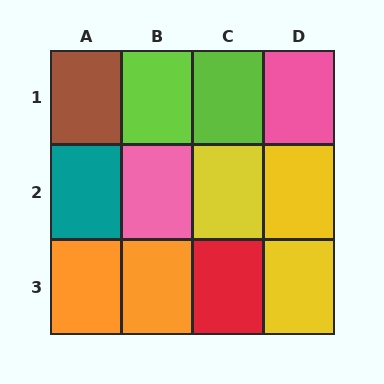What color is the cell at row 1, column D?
Pink.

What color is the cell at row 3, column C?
Red.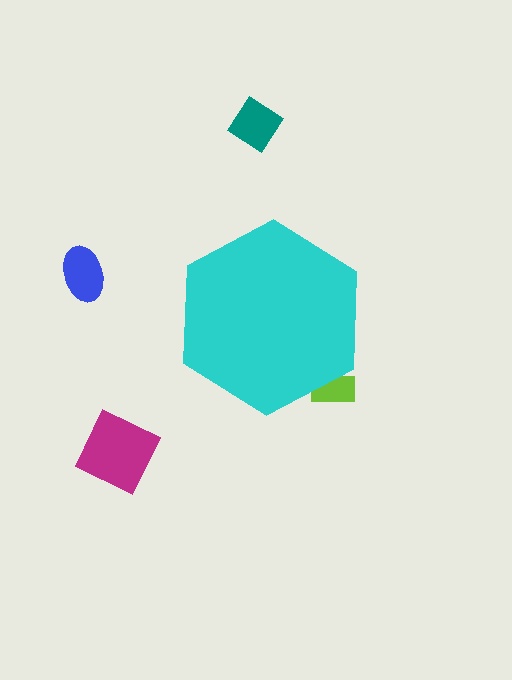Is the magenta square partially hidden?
No, the magenta square is fully visible.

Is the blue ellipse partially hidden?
No, the blue ellipse is fully visible.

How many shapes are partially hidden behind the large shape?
1 shape is partially hidden.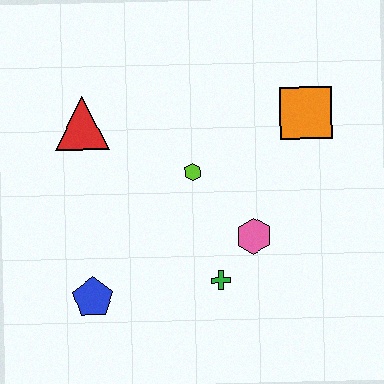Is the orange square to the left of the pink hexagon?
No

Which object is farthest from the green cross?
The red triangle is farthest from the green cross.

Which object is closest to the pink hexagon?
The green cross is closest to the pink hexagon.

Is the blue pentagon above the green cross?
No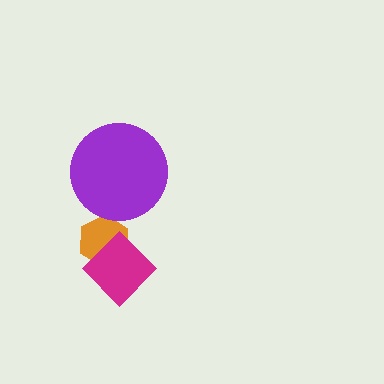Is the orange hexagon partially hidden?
Yes, it is partially covered by another shape.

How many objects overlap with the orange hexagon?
1 object overlaps with the orange hexagon.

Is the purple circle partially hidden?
No, no other shape covers it.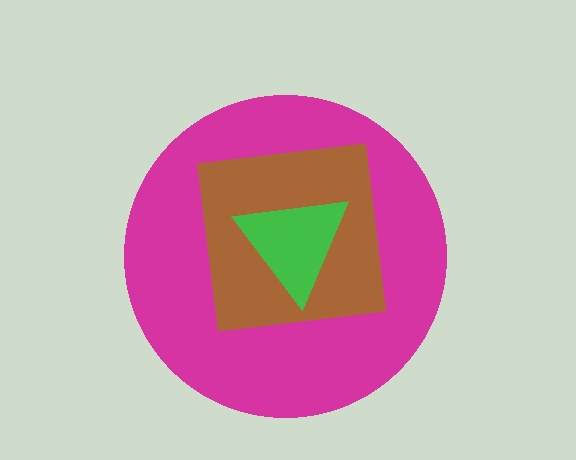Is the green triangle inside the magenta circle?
Yes.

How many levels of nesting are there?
3.